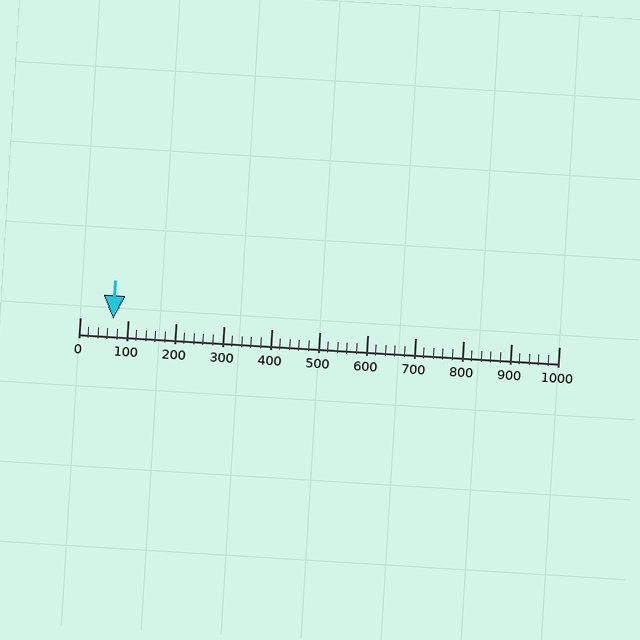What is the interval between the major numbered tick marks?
The major tick marks are spaced 100 units apart.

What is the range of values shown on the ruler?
The ruler shows values from 0 to 1000.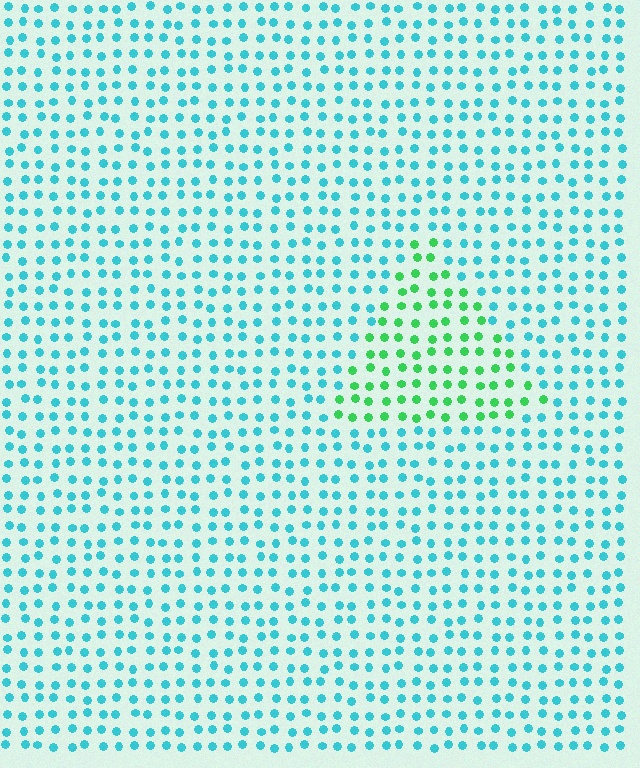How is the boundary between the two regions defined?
The boundary is defined purely by a slight shift in hue (about 52 degrees). Spacing, size, and orientation are identical on both sides.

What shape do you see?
I see a triangle.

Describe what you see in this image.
The image is filled with small cyan elements in a uniform arrangement. A triangle-shaped region is visible where the elements are tinted to a slightly different hue, forming a subtle color boundary.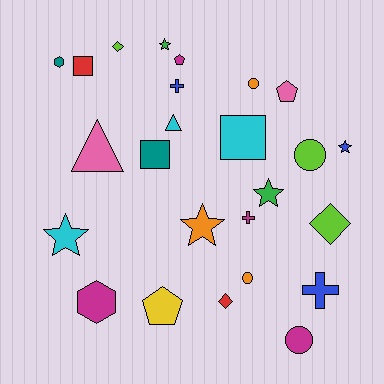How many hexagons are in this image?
There are 2 hexagons.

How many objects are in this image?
There are 25 objects.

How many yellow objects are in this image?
There is 1 yellow object.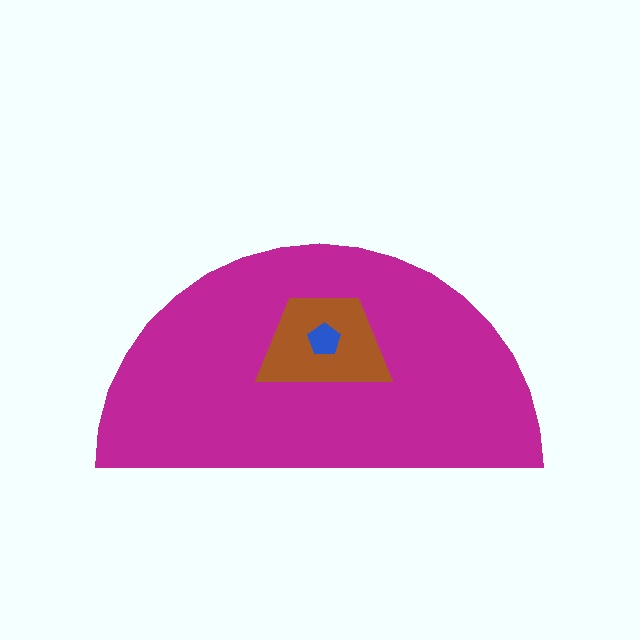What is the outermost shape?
The magenta semicircle.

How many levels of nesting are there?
3.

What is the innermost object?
The blue pentagon.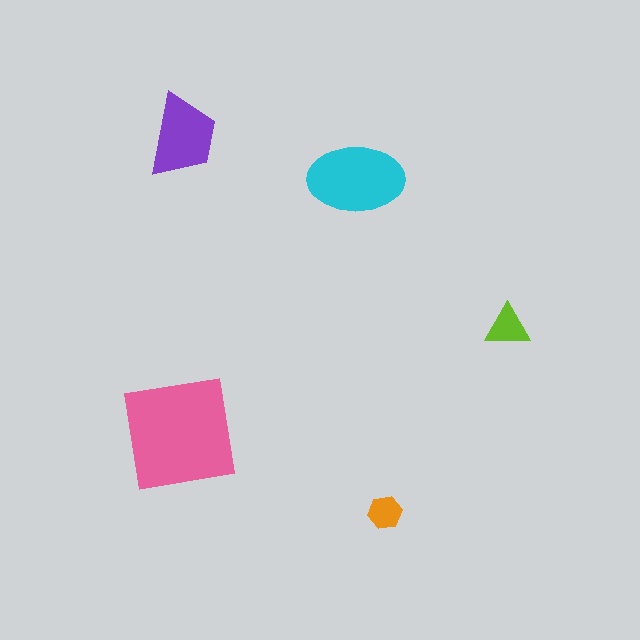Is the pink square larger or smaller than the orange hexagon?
Larger.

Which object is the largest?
The pink square.